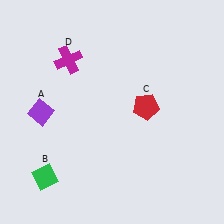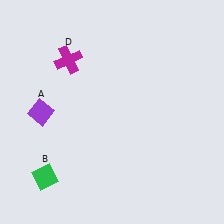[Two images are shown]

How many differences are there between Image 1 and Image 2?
There is 1 difference between the two images.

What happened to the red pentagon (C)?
The red pentagon (C) was removed in Image 2. It was in the top-right area of Image 1.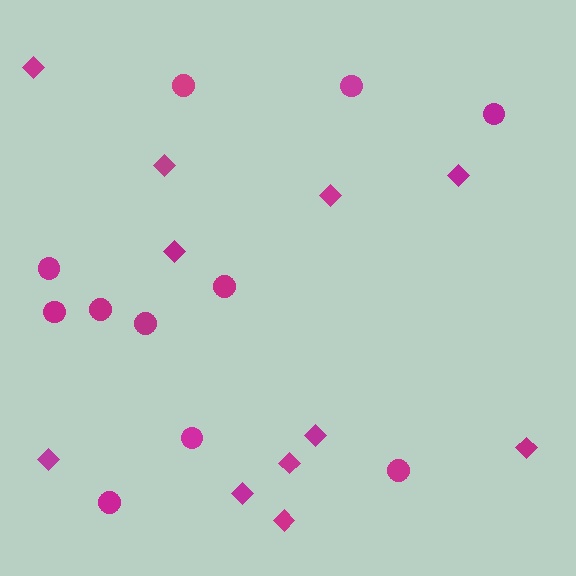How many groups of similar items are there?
There are 2 groups: one group of diamonds (11) and one group of circles (11).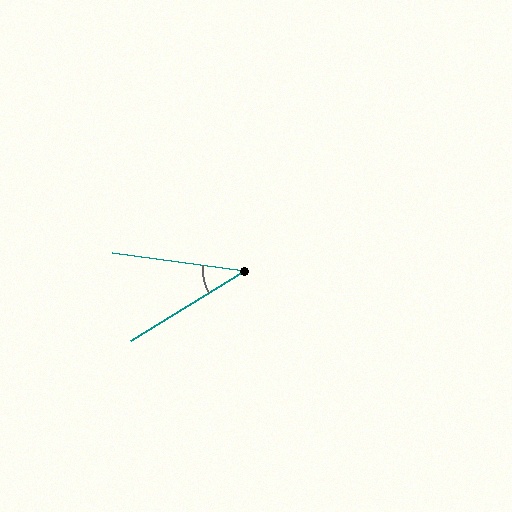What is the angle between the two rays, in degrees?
Approximately 39 degrees.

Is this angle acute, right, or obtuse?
It is acute.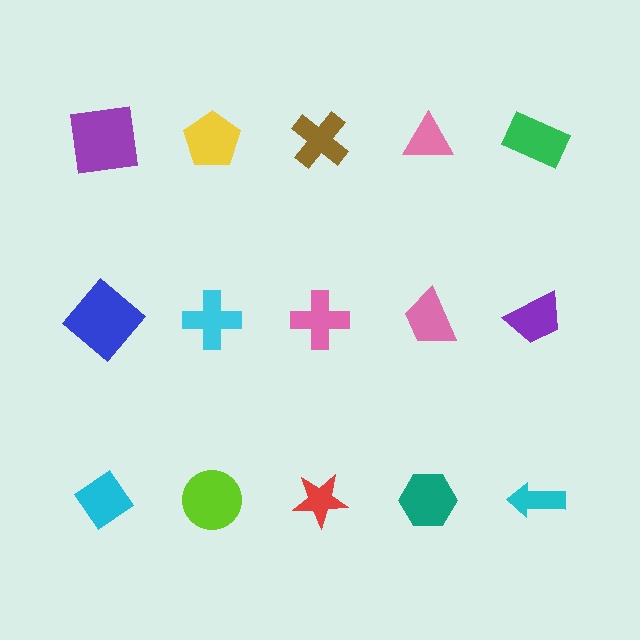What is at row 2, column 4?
A pink trapezoid.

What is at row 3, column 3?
A red star.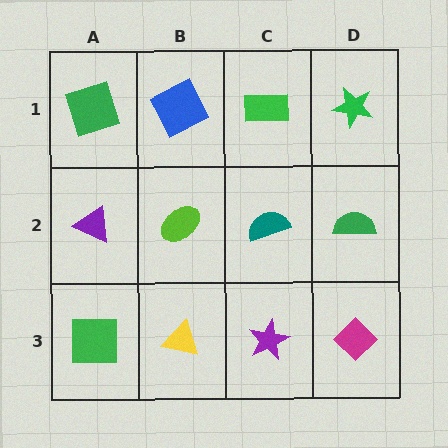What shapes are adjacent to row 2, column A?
A green square (row 1, column A), a green square (row 3, column A), a lime ellipse (row 2, column B).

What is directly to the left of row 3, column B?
A green square.